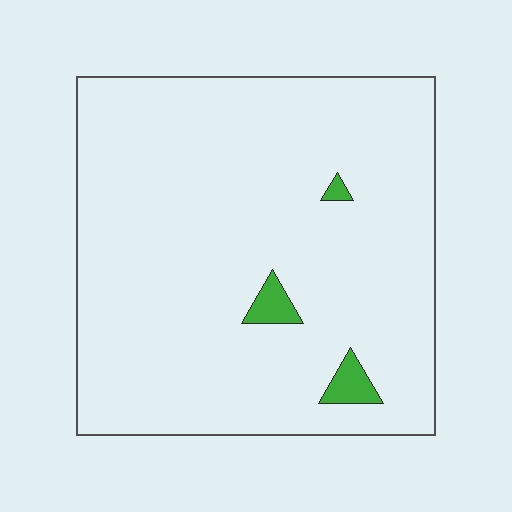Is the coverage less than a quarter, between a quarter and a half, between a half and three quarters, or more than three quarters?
Less than a quarter.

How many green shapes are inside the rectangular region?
3.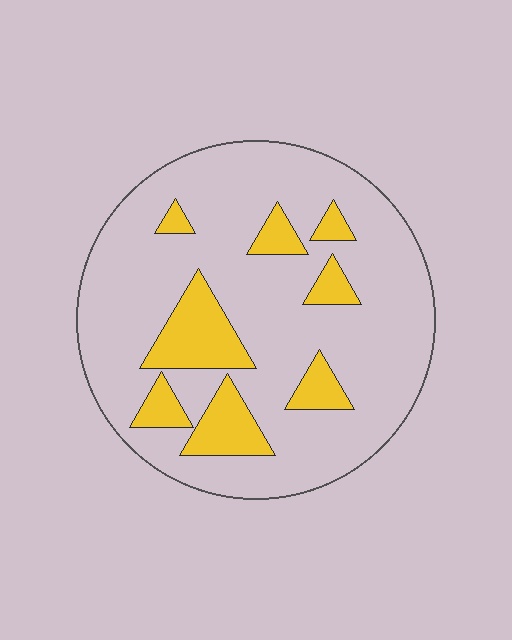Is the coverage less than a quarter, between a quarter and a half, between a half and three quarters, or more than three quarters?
Less than a quarter.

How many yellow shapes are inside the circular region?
8.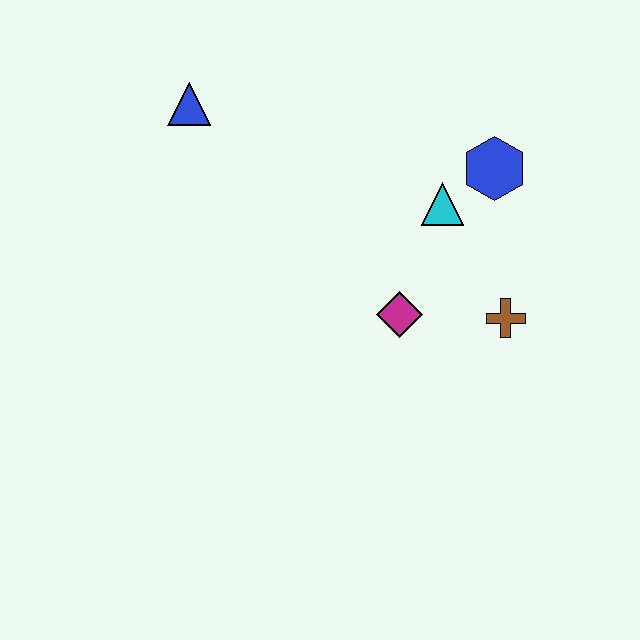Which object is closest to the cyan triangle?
The blue hexagon is closest to the cyan triangle.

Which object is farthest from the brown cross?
The blue triangle is farthest from the brown cross.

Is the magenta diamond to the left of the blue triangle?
No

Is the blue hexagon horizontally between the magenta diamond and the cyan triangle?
No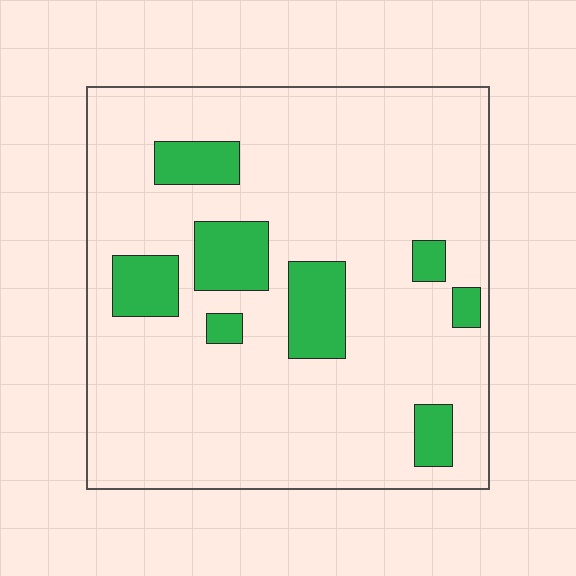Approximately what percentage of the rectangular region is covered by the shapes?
Approximately 15%.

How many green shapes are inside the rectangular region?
8.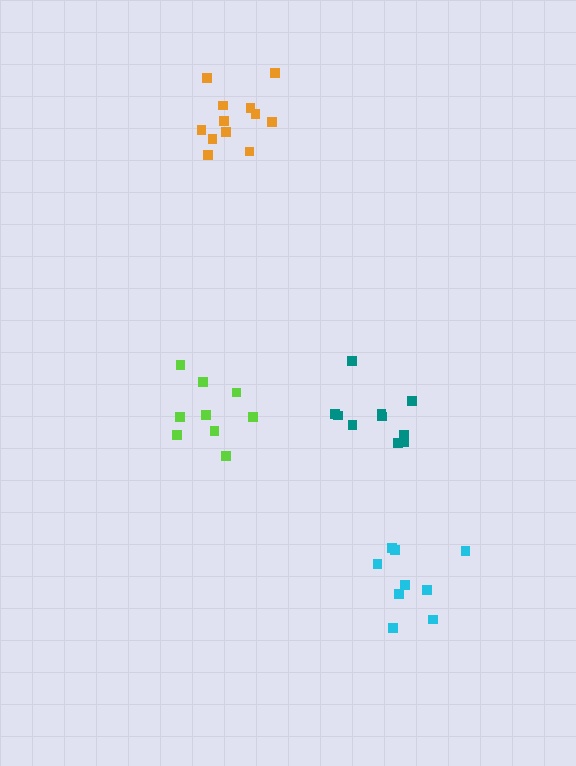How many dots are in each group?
Group 1: 12 dots, Group 2: 9 dots, Group 3: 10 dots, Group 4: 9 dots (40 total).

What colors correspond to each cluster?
The clusters are colored: orange, lime, teal, cyan.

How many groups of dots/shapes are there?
There are 4 groups.